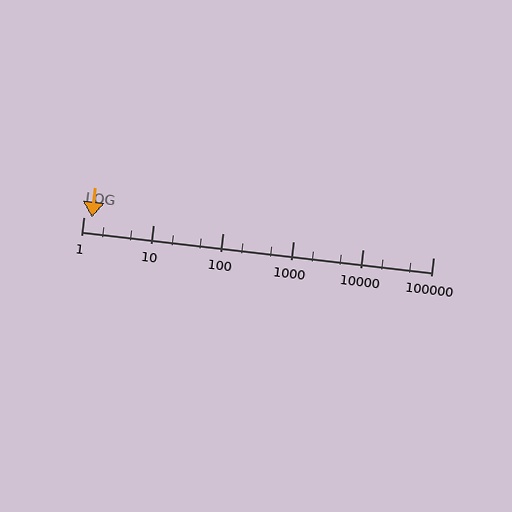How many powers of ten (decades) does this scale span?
The scale spans 5 decades, from 1 to 100000.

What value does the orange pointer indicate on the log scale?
The pointer indicates approximately 1.3.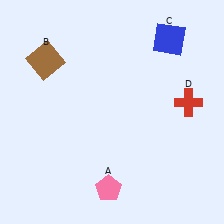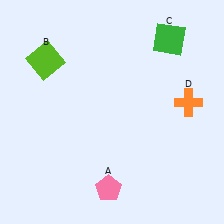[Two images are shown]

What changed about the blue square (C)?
In Image 1, C is blue. In Image 2, it changed to green.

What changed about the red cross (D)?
In Image 1, D is red. In Image 2, it changed to orange.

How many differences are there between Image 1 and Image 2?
There are 3 differences between the two images.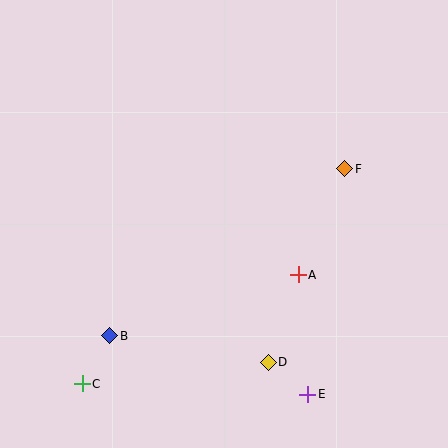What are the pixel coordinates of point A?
Point A is at (298, 275).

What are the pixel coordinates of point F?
Point F is at (345, 169).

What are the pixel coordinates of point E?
Point E is at (308, 394).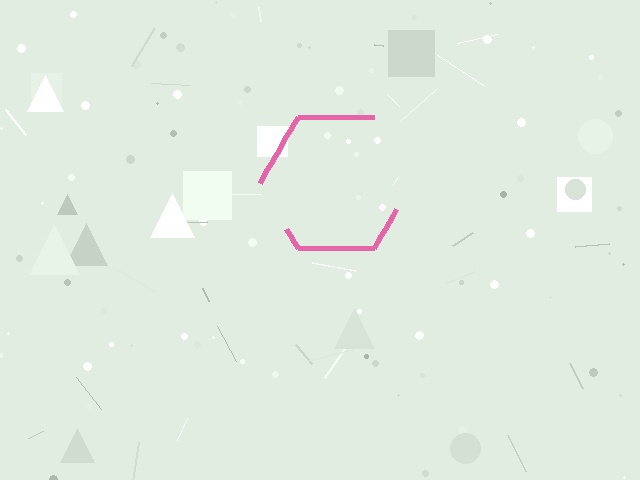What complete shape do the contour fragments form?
The contour fragments form a hexagon.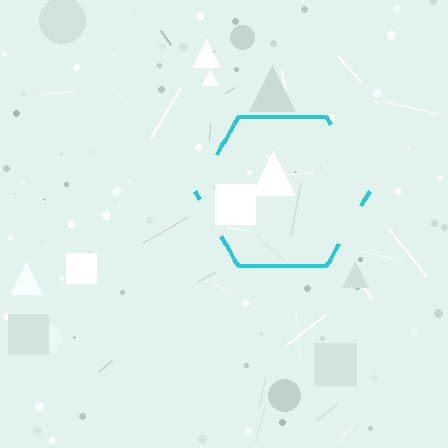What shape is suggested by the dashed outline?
The dashed outline suggests a hexagon.